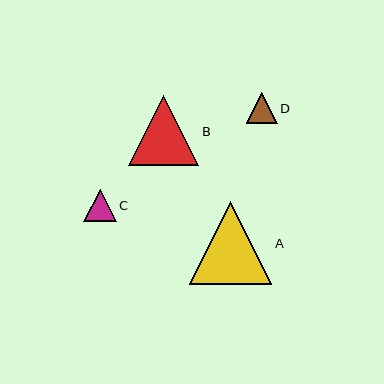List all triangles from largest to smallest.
From largest to smallest: A, B, C, D.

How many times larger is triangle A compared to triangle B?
Triangle A is approximately 1.2 times the size of triangle B.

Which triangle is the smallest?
Triangle D is the smallest with a size of approximately 31 pixels.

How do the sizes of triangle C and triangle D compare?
Triangle C and triangle D are approximately the same size.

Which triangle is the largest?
Triangle A is the largest with a size of approximately 83 pixels.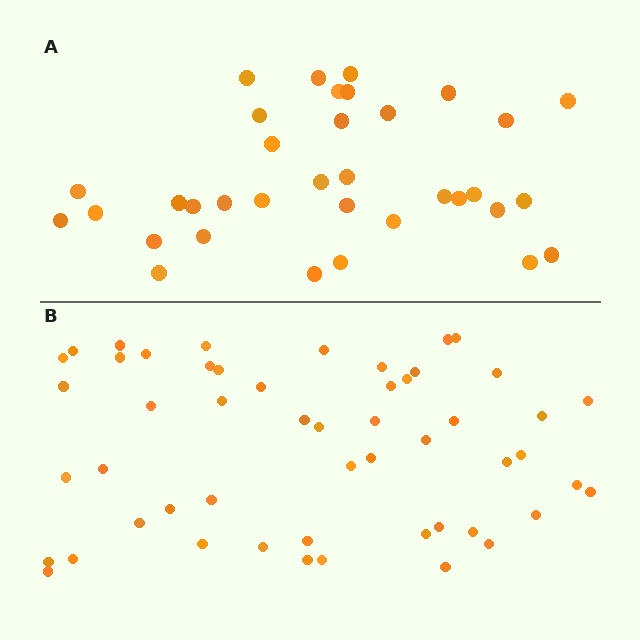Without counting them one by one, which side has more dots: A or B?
Region B (the bottom region) has more dots.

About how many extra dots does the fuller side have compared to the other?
Region B has approximately 15 more dots than region A.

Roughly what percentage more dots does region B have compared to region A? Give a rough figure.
About 50% more.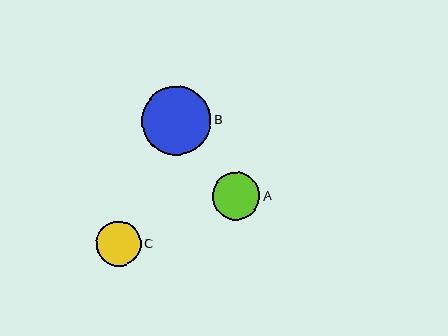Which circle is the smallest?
Circle C is the smallest with a size of approximately 45 pixels.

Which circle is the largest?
Circle B is the largest with a size of approximately 69 pixels.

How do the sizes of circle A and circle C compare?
Circle A and circle C are approximately the same size.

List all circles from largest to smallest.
From largest to smallest: B, A, C.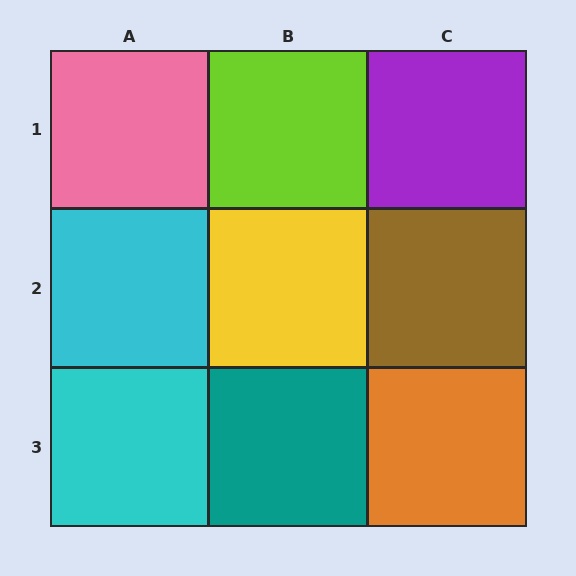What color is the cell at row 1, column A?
Pink.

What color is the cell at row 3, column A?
Cyan.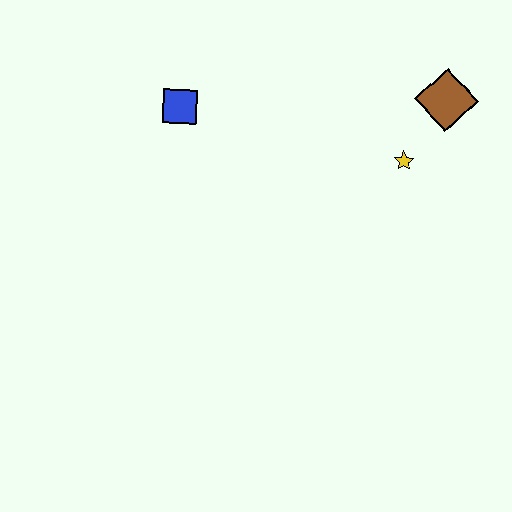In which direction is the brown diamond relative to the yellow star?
The brown diamond is above the yellow star.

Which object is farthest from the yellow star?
The blue square is farthest from the yellow star.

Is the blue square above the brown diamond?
No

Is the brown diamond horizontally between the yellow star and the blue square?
No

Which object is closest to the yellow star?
The brown diamond is closest to the yellow star.